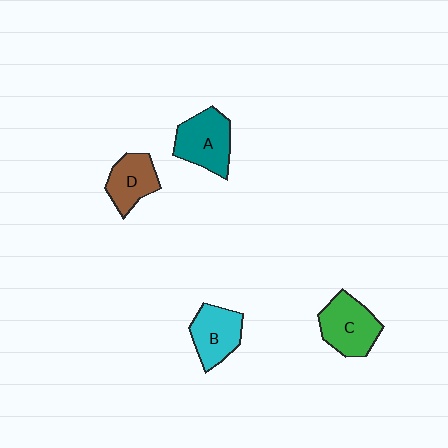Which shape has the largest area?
Shape A (teal).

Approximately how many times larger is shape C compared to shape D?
Approximately 1.3 times.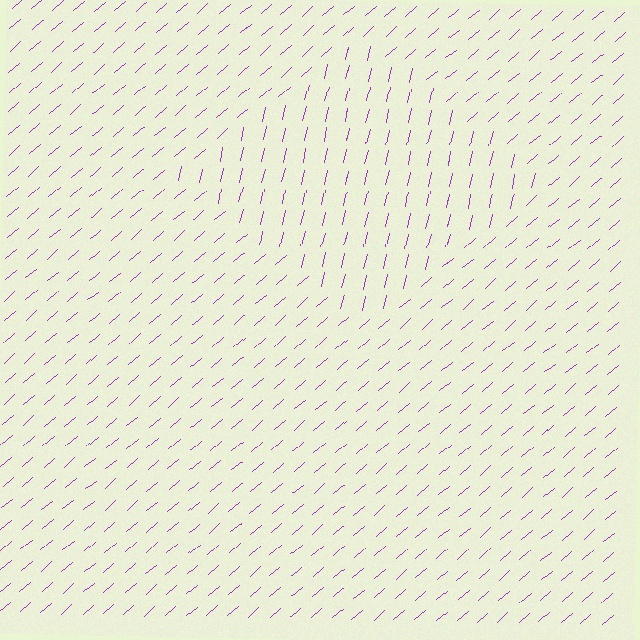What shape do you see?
I see a diamond.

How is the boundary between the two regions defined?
The boundary is defined purely by a change in line orientation (approximately 37 degrees difference). All lines are the same color and thickness.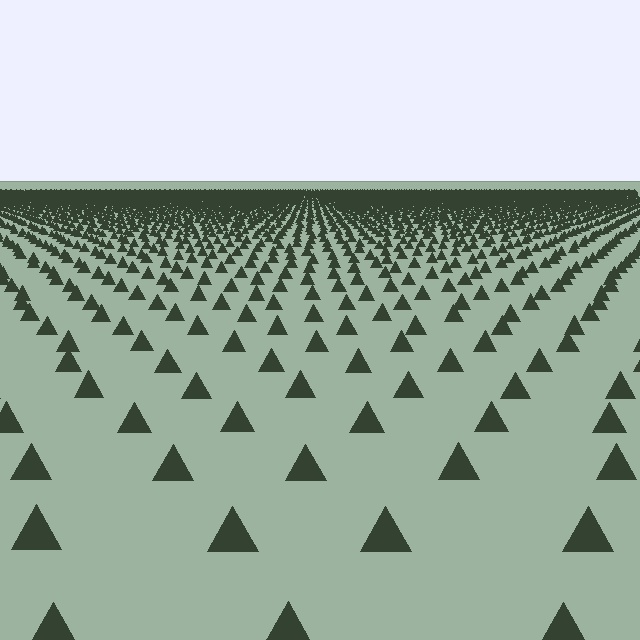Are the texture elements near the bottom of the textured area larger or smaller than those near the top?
Larger. Near the bottom, elements are closer to the viewer and appear at a bigger on-screen size.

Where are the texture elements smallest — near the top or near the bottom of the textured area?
Near the top.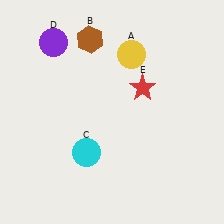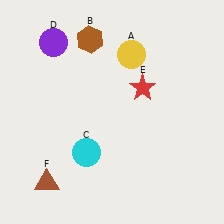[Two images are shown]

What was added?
A brown triangle (F) was added in Image 2.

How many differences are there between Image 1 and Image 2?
There is 1 difference between the two images.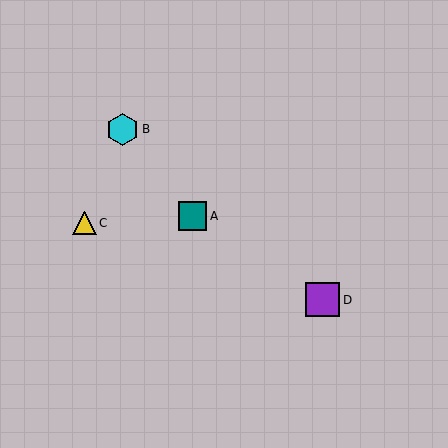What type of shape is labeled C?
Shape C is a yellow triangle.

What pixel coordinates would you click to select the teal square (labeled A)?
Click at (192, 216) to select the teal square A.